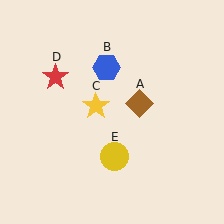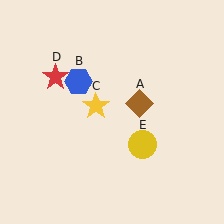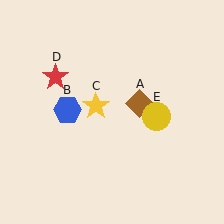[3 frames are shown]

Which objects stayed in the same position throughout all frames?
Brown diamond (object A) and yellow star (object C) and red star (object D) remained stationary.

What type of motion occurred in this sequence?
The blue hexagon (object B), yellow circle (object E) rotated counterclockwise around the center of the scene.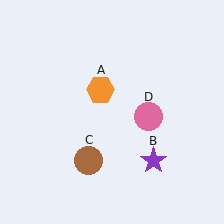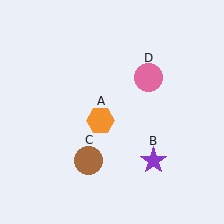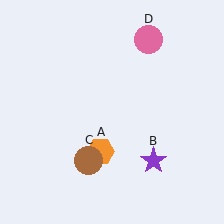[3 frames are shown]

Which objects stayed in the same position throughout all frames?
Purple star (object B) and brown circle (object C) remained stationary.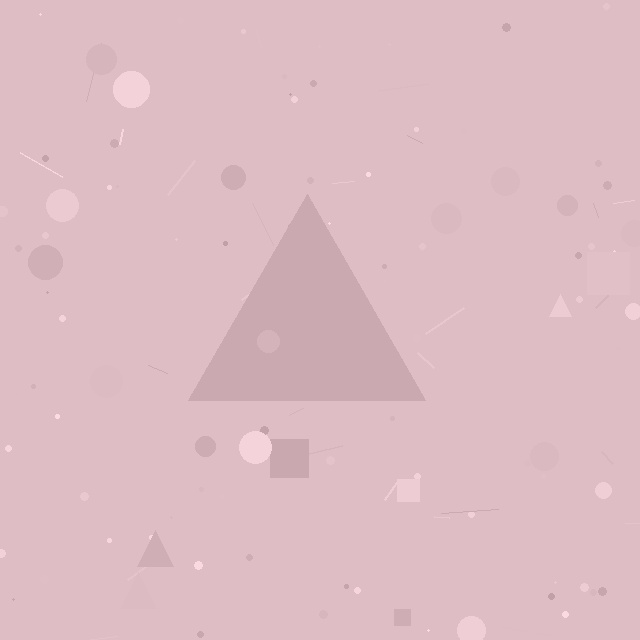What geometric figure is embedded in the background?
A triangle is embedded in the background.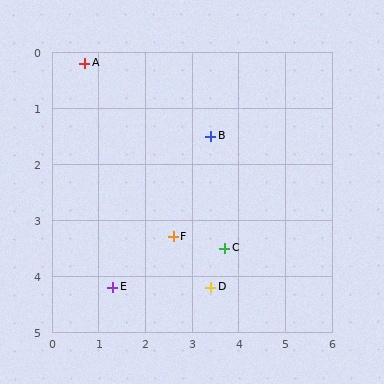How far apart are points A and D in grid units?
Points A and D are about 4.8 grid units apart.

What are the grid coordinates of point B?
Point B is at approximately (3.4, 1.5).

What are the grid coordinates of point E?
Point E is at approximately (1.3, 4.2).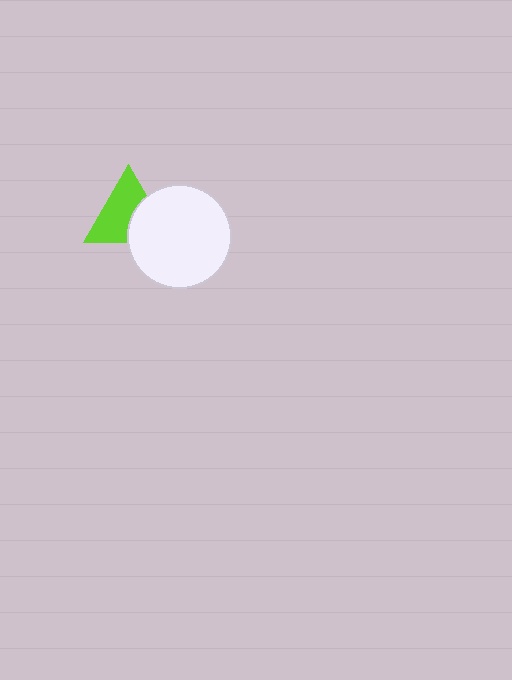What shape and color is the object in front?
The object in front is a white circle.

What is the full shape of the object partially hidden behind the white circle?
The partially hidden object is a lime triangle.